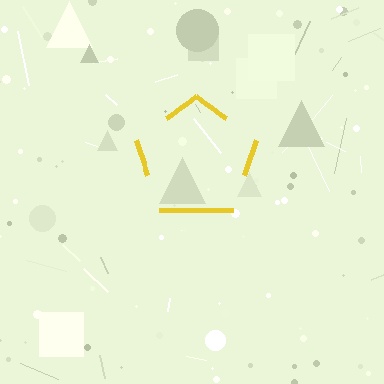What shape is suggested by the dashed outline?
The dashed outline suggests a pentagon.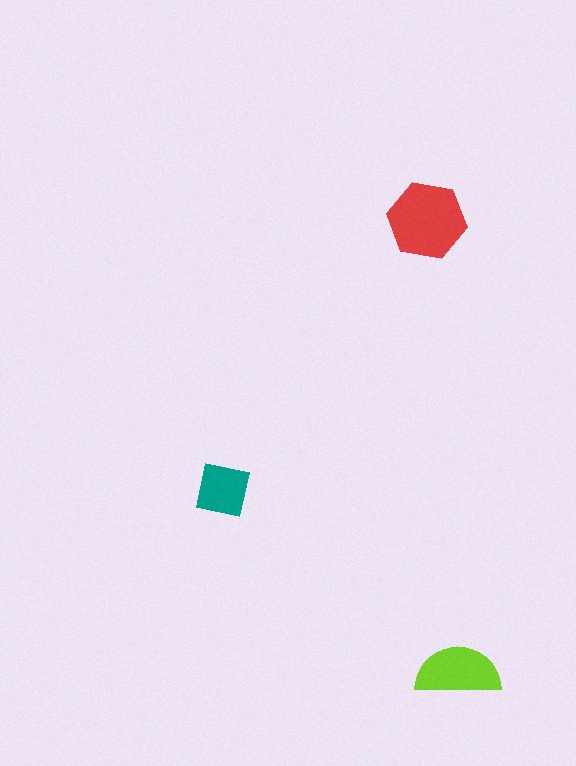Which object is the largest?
The red hexagon.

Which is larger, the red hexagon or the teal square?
The red hexagon.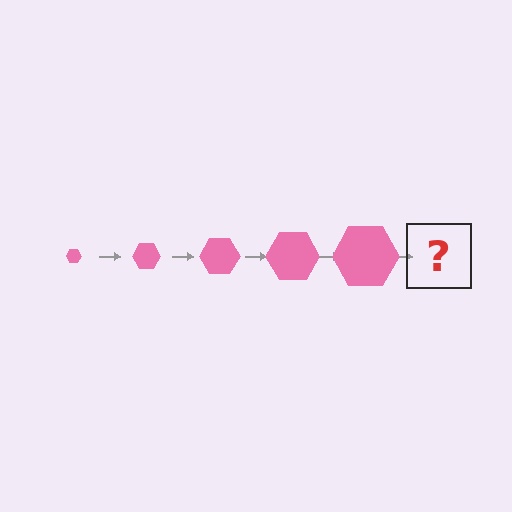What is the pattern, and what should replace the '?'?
The pattern is that the hexagon gets progressively larger each step. The '?' should be a pink hexagon, larger than the previous one.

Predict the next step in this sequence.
The next step is a pink hexagon, larger than the previous one.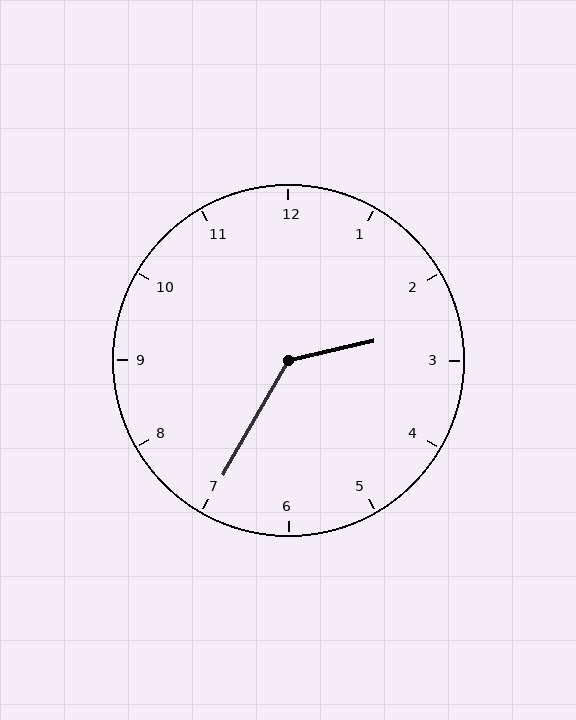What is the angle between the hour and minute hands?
Approximately 132 degrees.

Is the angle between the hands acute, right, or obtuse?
It is obtuse.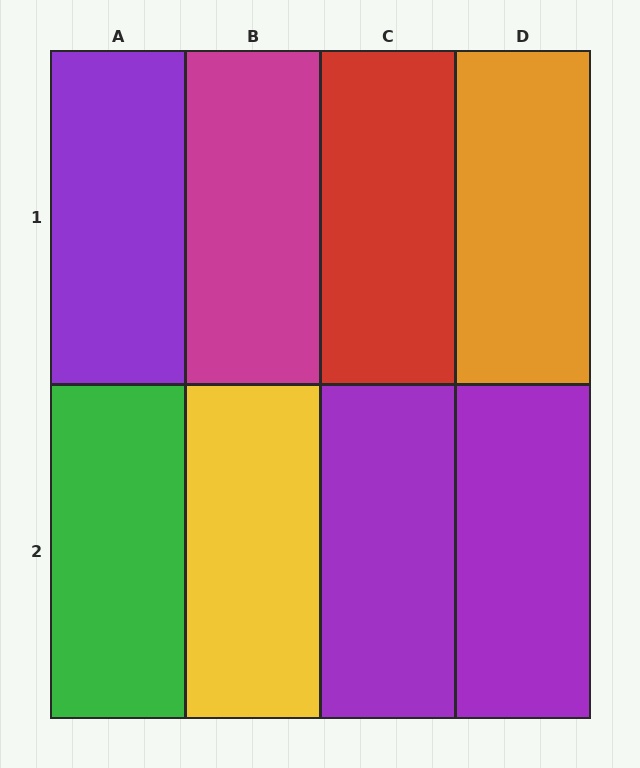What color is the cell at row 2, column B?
Yellow.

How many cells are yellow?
1 cell is yellow.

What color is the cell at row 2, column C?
Purple.